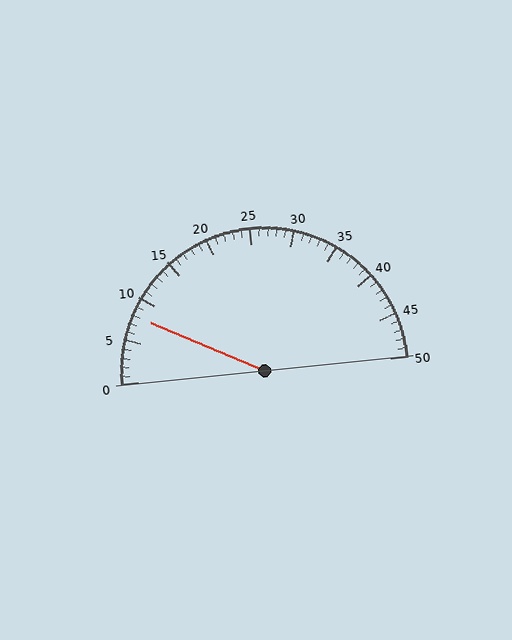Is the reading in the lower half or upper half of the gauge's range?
The reading is in the lower half of the range (0 to 50).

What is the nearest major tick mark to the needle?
The nearest major tick mark is 10.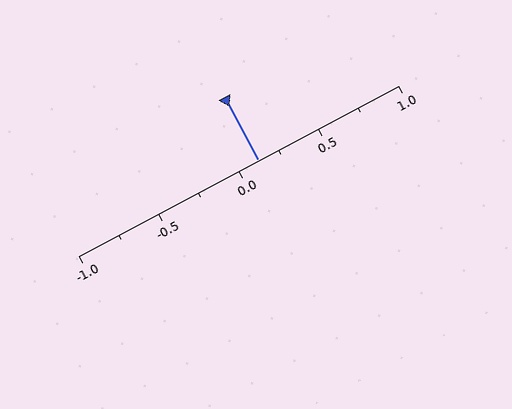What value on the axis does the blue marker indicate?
The marker indicates approximately 0.12.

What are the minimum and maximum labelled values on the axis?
The axis runs from -1.0 to 1.0.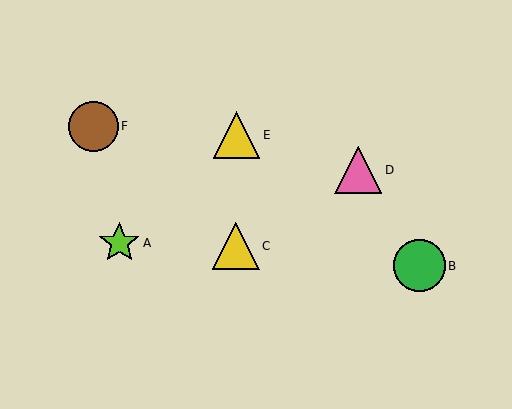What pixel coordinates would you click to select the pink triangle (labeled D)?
Click at (358, 170) to select the pink triangle D.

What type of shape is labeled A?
Shape A is a lime star.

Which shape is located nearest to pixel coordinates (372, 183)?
The pink triangle (labeled D) at (358, 170) is nearest to that location.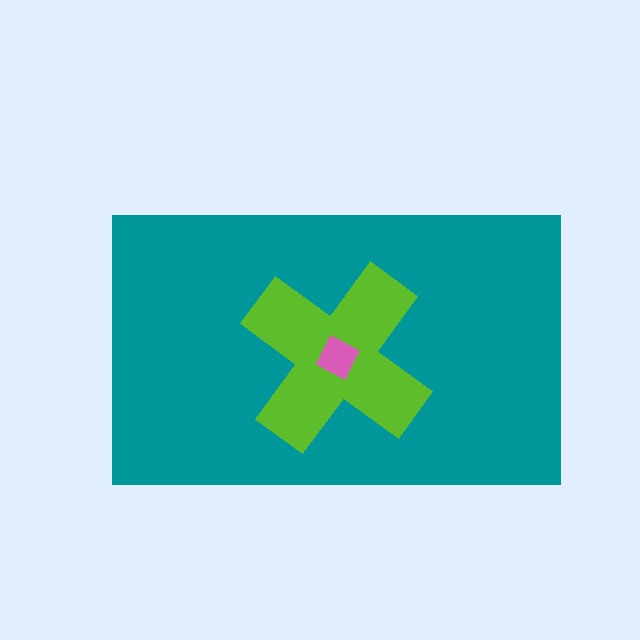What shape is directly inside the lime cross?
The pink diamond.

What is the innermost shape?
The pink diamond.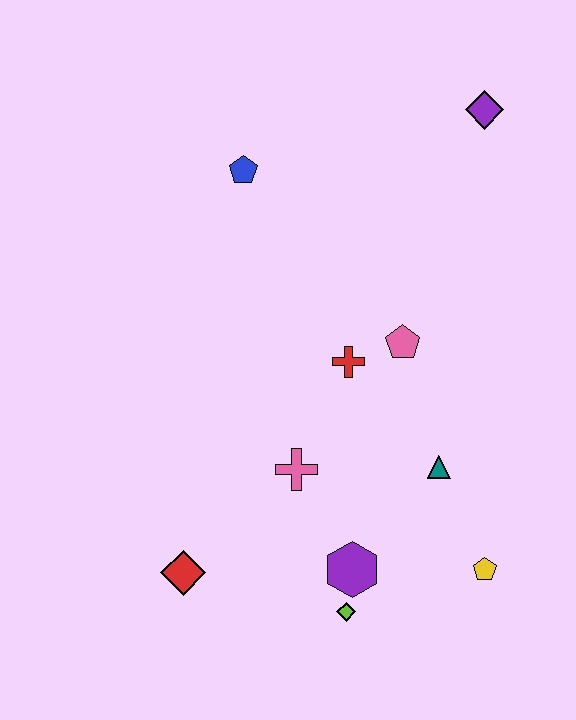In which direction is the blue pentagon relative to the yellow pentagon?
The blue pentagon is above the yellow pentagon.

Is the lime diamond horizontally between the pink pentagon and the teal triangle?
No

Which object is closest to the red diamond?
The pink cross is closest to the red diamond.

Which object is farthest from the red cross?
The purple diamond is farthest from the red cross.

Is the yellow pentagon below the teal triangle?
Yes